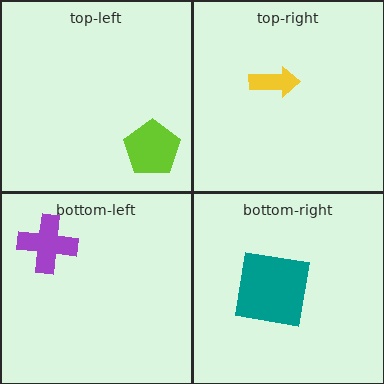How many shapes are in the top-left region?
1.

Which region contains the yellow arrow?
The top-right region.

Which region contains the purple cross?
The bottom-left region.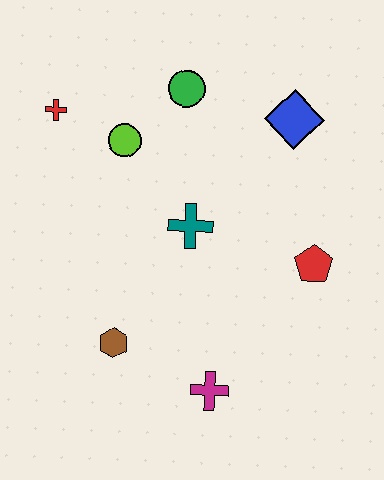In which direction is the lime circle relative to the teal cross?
The lime circle is above the teal cross.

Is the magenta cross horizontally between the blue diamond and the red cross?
Yes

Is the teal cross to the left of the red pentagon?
Yes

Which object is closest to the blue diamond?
The green circle is closest to the blue diamond.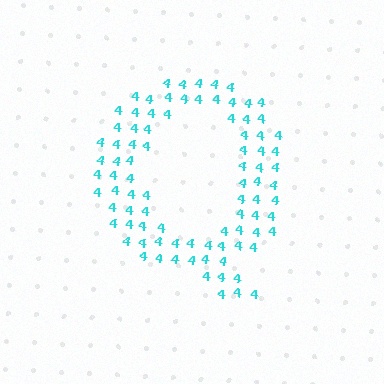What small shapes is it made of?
It is made of small digit 4's.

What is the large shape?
The large shape is the letter Q.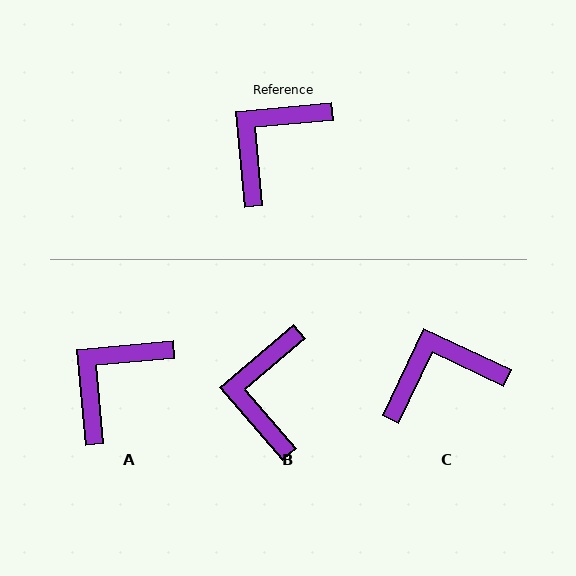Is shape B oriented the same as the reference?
No, it is off by about 35 degrees.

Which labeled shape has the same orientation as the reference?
A.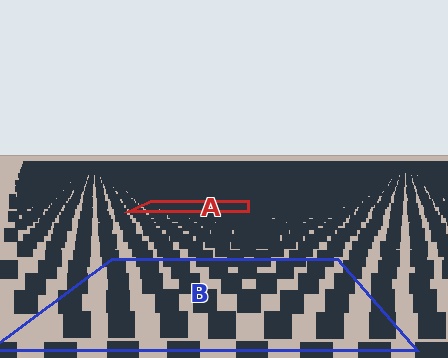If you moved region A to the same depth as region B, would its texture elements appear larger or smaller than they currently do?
They would appear larger. At a closer depth, the same texture elements are projected at a bigger on-screen size.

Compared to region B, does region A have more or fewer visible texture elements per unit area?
Region A has more texture elements per unit area — they are packed more densely because it is farther away.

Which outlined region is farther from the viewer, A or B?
Region A is farther from the viewer — the texture elements inside it appear smaller and more densely packed.